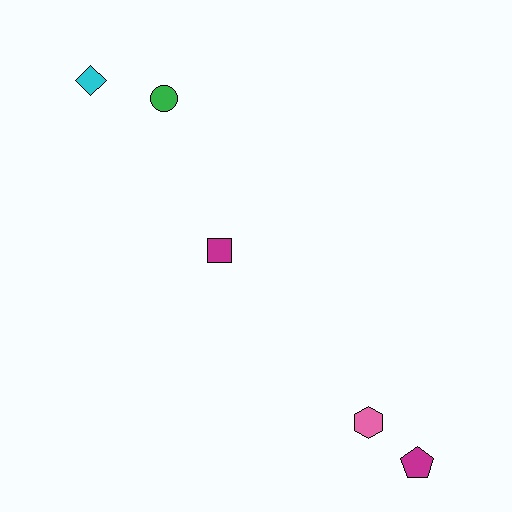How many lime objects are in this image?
There are no lime objects.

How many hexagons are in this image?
There is 1 hexagon.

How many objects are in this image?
There are 5 objects.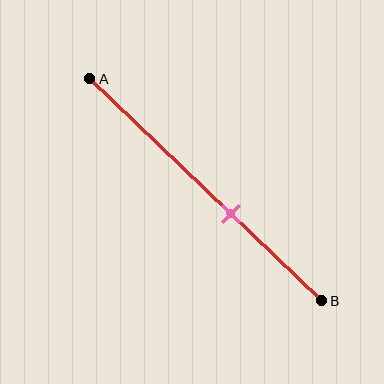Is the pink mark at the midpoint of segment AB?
No, the mark is at about 60% from A, not at the 50% midpoint.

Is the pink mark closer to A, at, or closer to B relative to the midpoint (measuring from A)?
The pink mark is closer to point B than the midpoint of segment AB.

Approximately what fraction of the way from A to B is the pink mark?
The pink mark is approximately 60% of the way from A to B.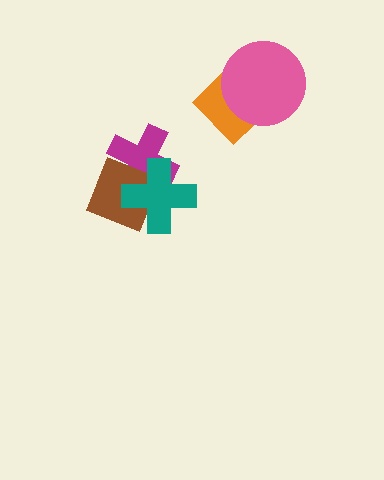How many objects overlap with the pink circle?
1 object overlaps with the pink circle.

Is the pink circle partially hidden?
No, no other shape covers it.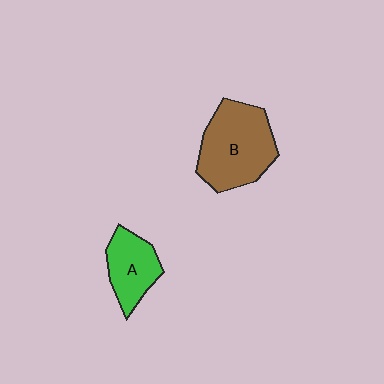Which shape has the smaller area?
Shape A (green).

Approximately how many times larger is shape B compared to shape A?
Approximately 1.7 times.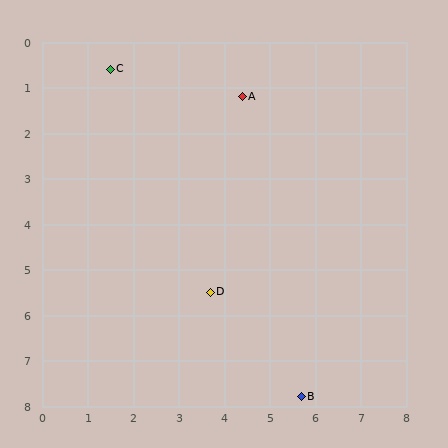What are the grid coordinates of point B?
Point B is at approximately (5.7, 7.8).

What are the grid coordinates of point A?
Point A is at approximately (4.4, 1.2).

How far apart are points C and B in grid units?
Points C and B are about 8.3 grid units apart.